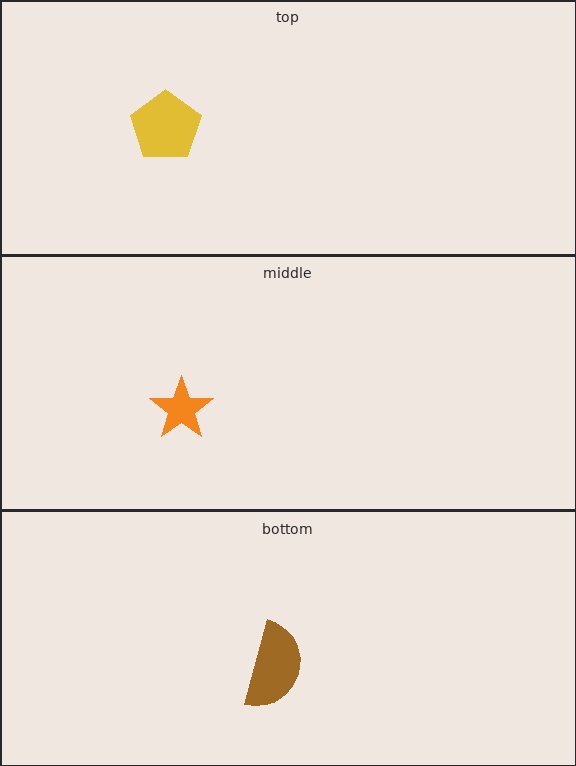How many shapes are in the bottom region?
1.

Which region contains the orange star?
The middle region.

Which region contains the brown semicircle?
The bottom region.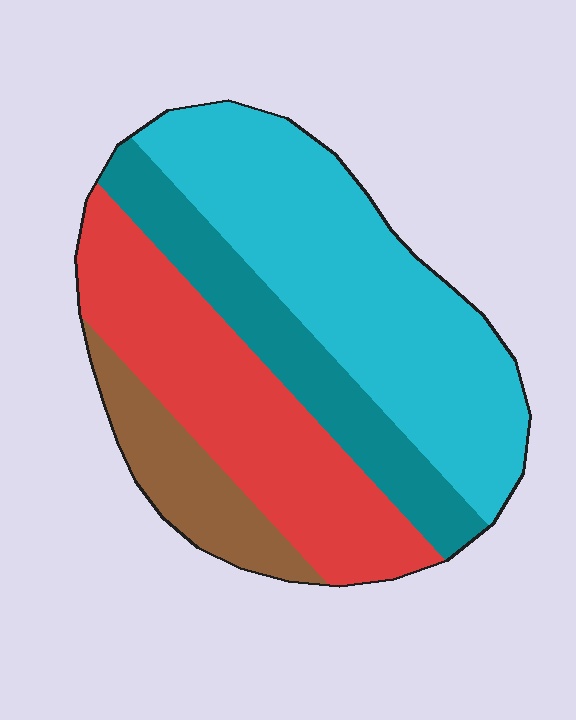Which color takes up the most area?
Cyan, at roughly 40%.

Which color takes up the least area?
Brown, at roughly 10%.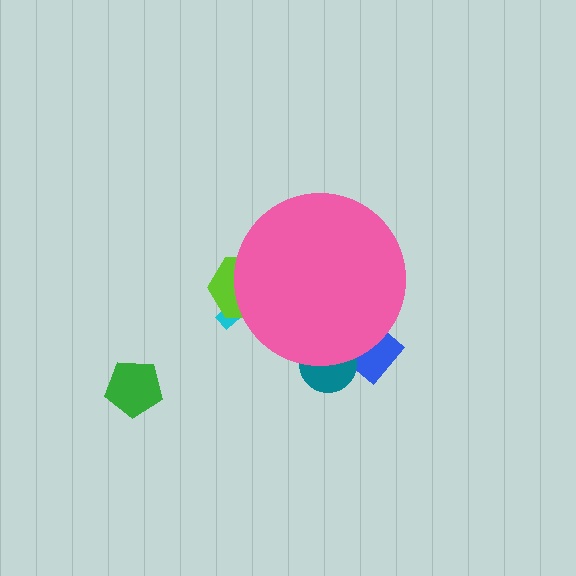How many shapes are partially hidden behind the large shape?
5 shapes are partially hidden.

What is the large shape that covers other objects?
A pink circle.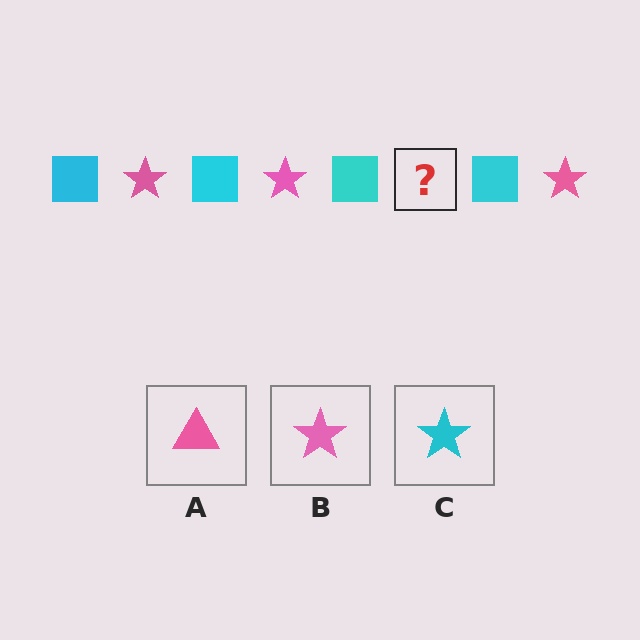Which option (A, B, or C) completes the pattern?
B.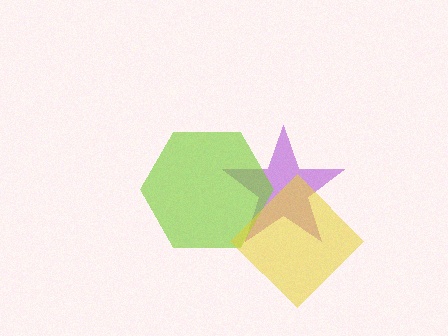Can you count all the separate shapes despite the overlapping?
Yes, there are 3 separate shapes.